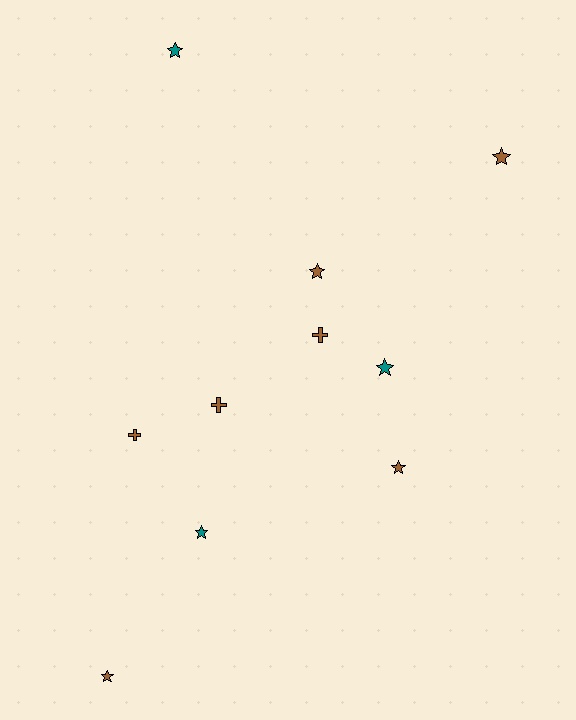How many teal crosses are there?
There are no teal crosses.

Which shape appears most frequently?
Star, with 7 objects.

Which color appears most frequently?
Brown, with 7 objects.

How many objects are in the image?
There are 10 objects.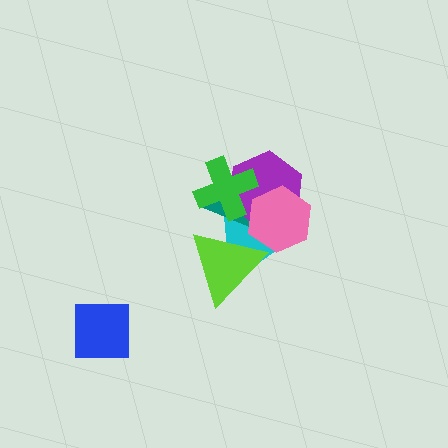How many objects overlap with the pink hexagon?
4 objects overlap with the pink hexagon.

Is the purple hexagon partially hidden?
Yes, it is partially covered by another shape.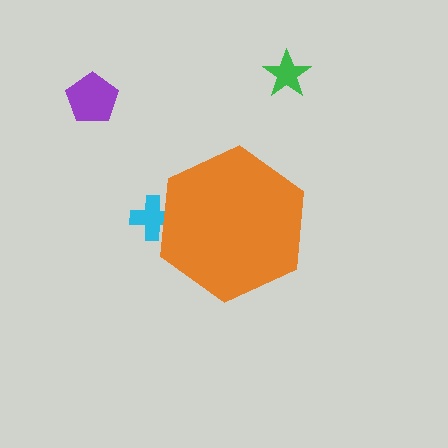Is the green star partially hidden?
No, the green star is fully visible.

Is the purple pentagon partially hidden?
No, the purple pentagon is fully visible.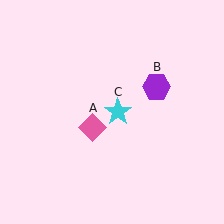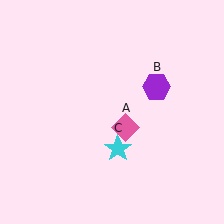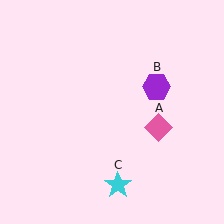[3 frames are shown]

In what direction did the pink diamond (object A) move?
The pink diamond (object A) moved right.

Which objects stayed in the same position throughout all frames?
Purple hexagon (object B) remained stationary.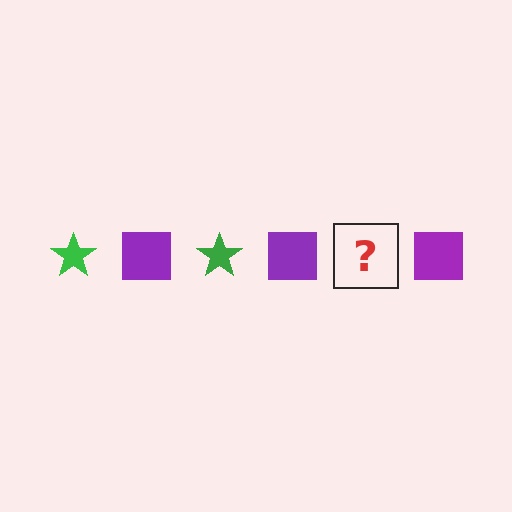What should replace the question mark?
The question mark should be replaced with a green star.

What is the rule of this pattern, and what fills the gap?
The rule is that the pattern alternates between green star and purple square. The gap should be filled with a green star.